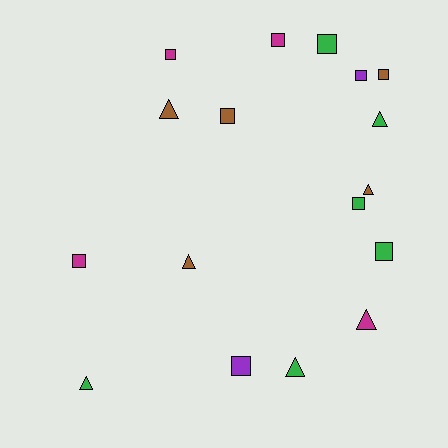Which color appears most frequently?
Green, with 6 objects.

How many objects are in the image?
There are 17 objects.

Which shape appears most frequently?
Square, with 10 objects.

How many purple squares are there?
There are 2 purple squares.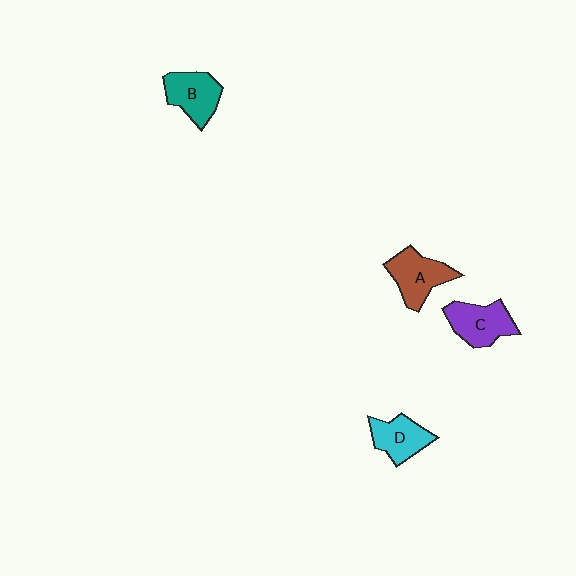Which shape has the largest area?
Shape A (brown).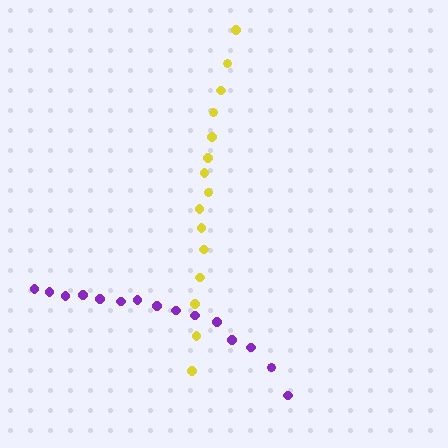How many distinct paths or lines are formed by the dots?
There are 2 distinct paths.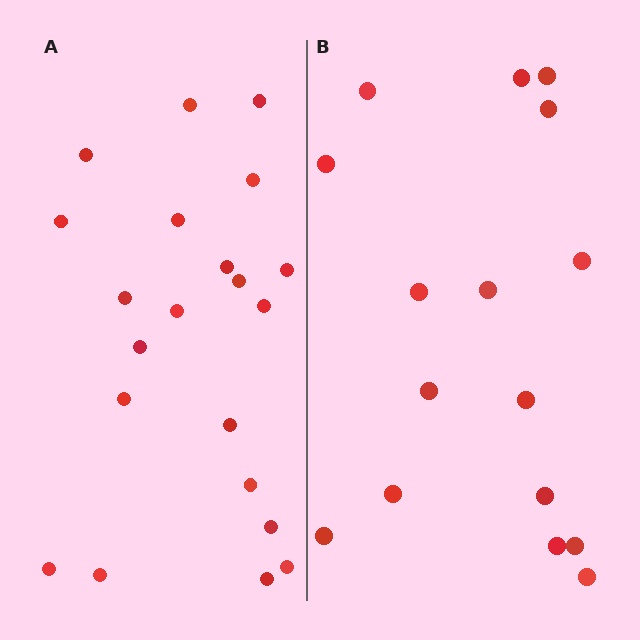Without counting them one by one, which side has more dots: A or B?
Region A (the left region) has more dots.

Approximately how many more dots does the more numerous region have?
Region A has about 5 more dots than region B.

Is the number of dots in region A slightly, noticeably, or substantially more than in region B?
Region A has noticeably more, but not dramatically so. The ratio is roughly 1.3 to 1.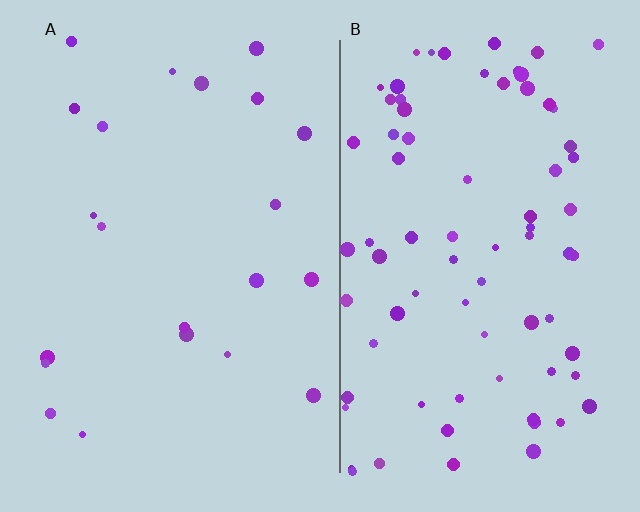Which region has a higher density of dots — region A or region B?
B (the right).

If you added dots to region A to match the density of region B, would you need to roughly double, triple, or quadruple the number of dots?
Approximately quadruple.